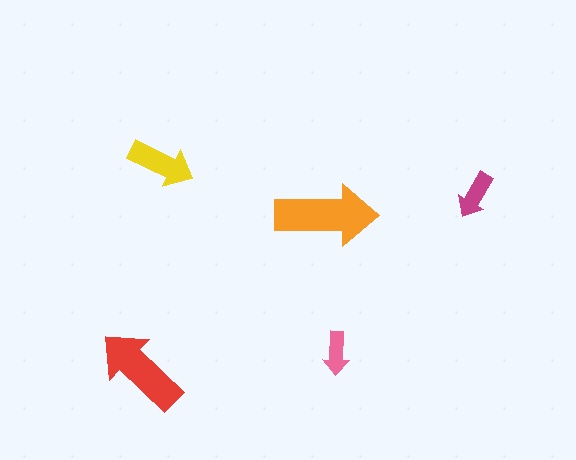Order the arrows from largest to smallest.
the orange one, the red one, the yellow one, the magenta one, the pink one.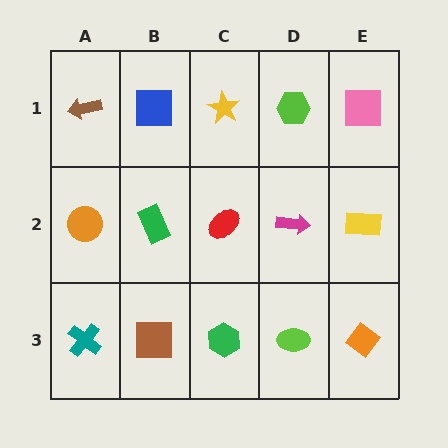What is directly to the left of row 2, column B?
An orange circle.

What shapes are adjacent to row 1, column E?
A yellow rectangle (row 2, column E), a lime hexagon (row 1, column D).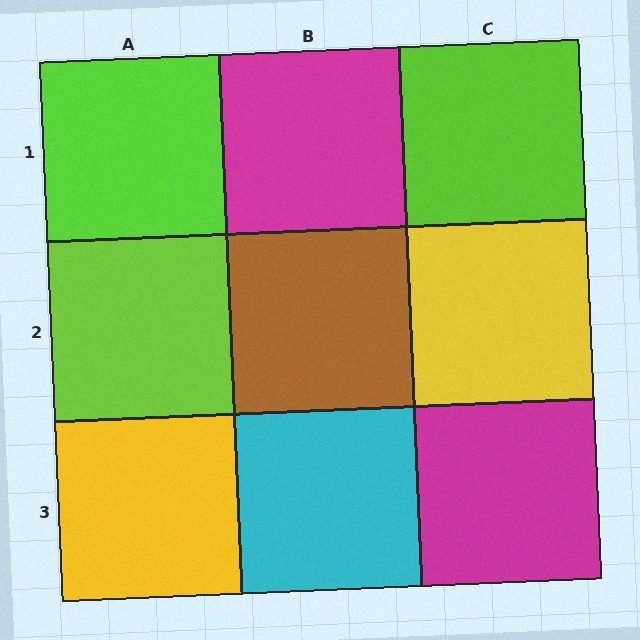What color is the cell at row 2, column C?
Yellow.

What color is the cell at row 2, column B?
Brown.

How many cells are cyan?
1 cell is cyan.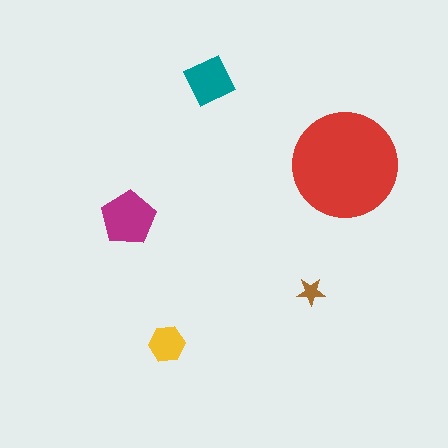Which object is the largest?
The red circle.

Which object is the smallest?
The brown star.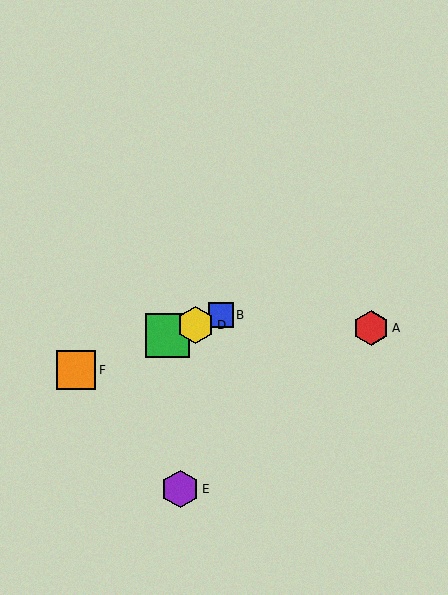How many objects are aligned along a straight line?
4 objects (B, C, D, F) are aligned along a straight line.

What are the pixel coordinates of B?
Object B is at (221, 315).